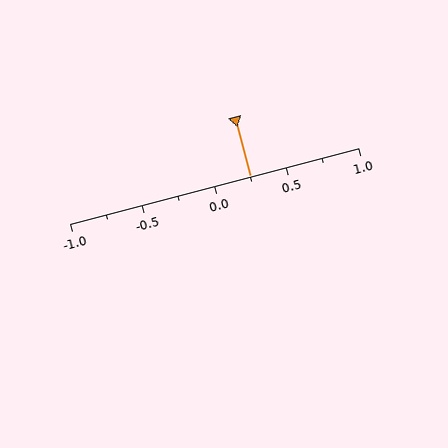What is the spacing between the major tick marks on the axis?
The major ticks are spaced 0.5 apart.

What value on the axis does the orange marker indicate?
The marker indicates approximately 0.25.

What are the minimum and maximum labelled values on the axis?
The axis runs from -1.0 to 1.0.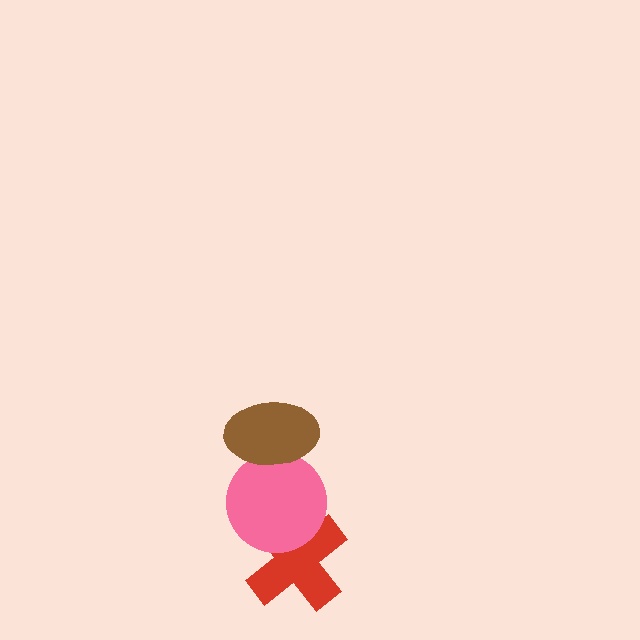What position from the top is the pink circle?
The pink circle is 2nd from the top.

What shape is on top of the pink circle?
The brown ellipse is on top of the pink circle.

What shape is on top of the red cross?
The pink circle is on top of the red cross.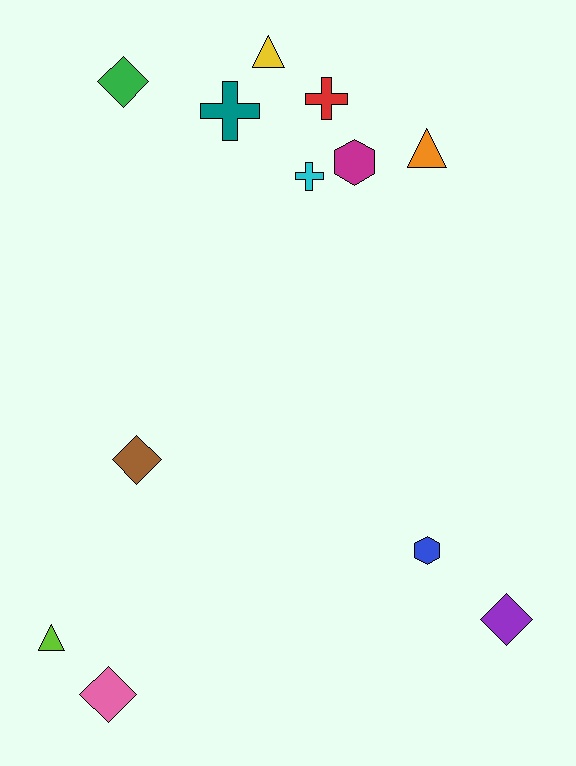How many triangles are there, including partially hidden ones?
There are 3 triangles.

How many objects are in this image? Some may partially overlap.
There are 12 objects.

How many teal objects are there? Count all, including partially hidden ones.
There is 1 teal object.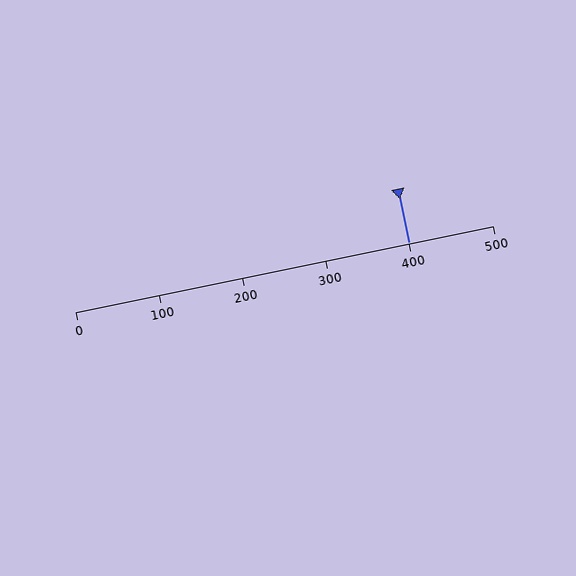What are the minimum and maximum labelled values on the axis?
The axis runs from 0 to 500.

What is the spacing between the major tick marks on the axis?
The major ticks are spaced 100 apart.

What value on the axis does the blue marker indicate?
The marker indicates approximately 400.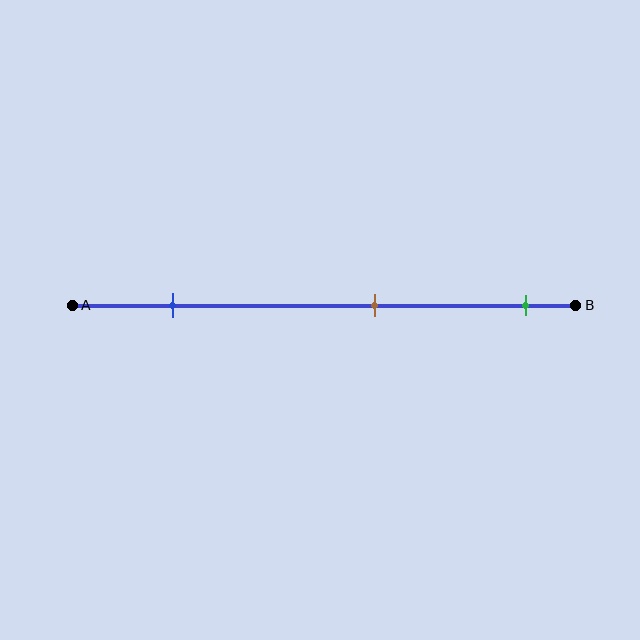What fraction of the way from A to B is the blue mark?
The blue mark is approximately 20% (0.2) of the way from A to B.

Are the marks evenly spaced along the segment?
Yes, the marks are approximately evenly spaced.